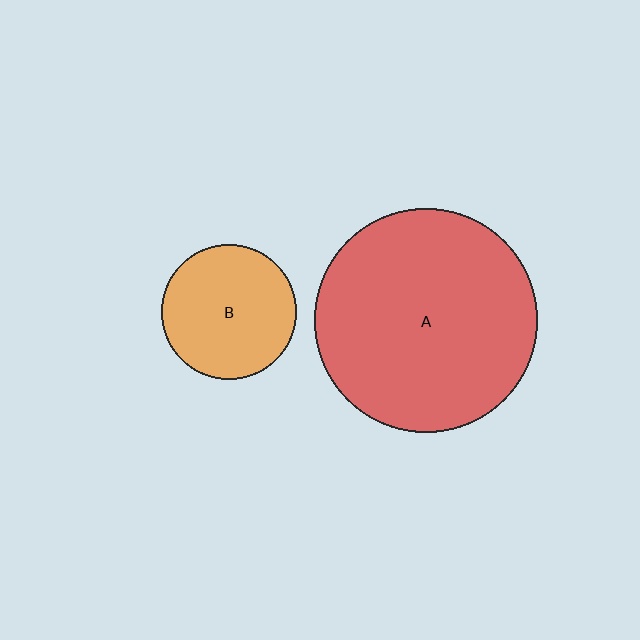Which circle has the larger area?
Circle A (red).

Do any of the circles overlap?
No, none of the circles overlap.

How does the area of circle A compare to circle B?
Approximately 2.7 times.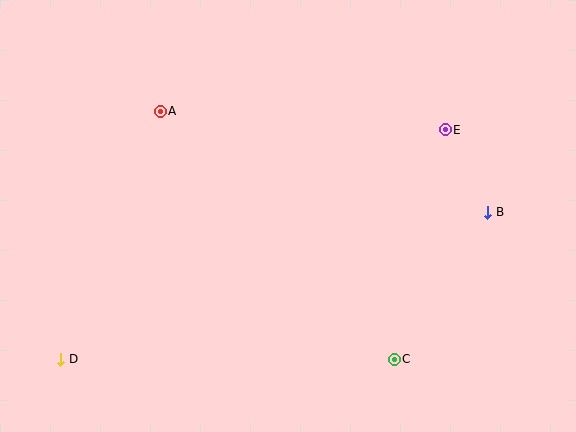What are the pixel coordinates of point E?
Point E is at (445, 130).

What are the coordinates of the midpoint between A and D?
The midpoint between A and D is at (110, 235).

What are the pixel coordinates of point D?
Point D is at (61, 359).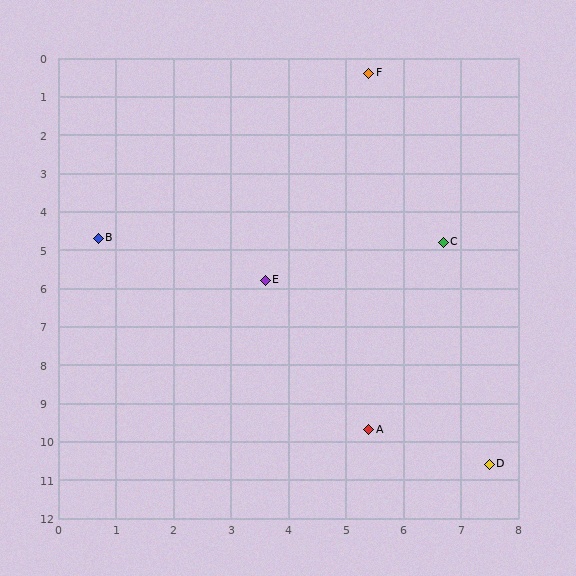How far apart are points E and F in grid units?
Points E and F are about 5.7 grid units apart.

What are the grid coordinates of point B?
Point B is at approximately (0.7, 4.7).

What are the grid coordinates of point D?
Point D is at approximately (7.5, 10.6).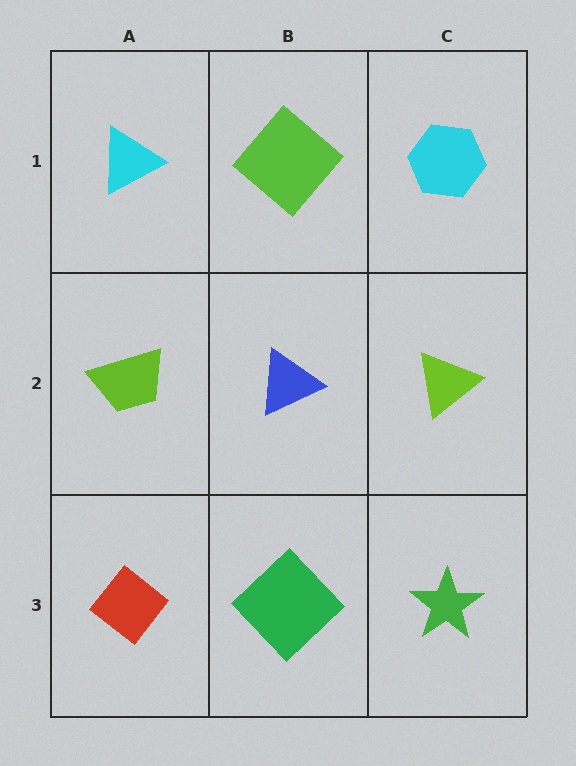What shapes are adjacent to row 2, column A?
A cyan triangle (row 1, column A), a red diamond (row 3, column A), a blue triangle (row 2, column B).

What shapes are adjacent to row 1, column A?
A lime trapezoid (row 2, column A), a lime diamond (row 1, column B).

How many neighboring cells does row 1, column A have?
2.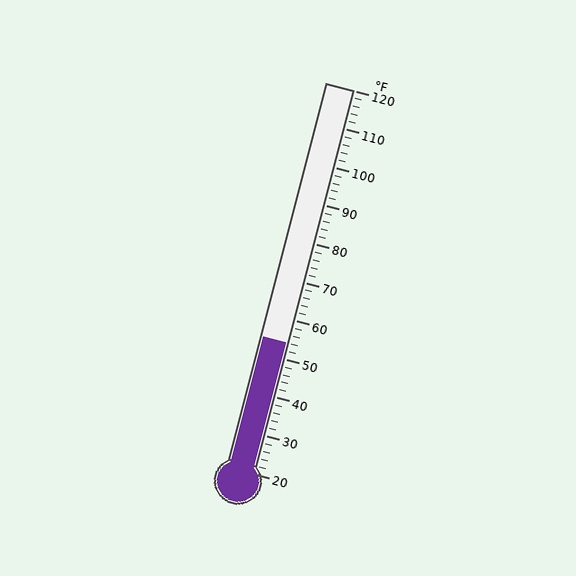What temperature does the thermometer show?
The thermometer shows approximately 54°F.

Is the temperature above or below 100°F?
The temperature is below 100°F.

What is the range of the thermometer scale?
The thermometer scale ranges from 20°F to 120°F.